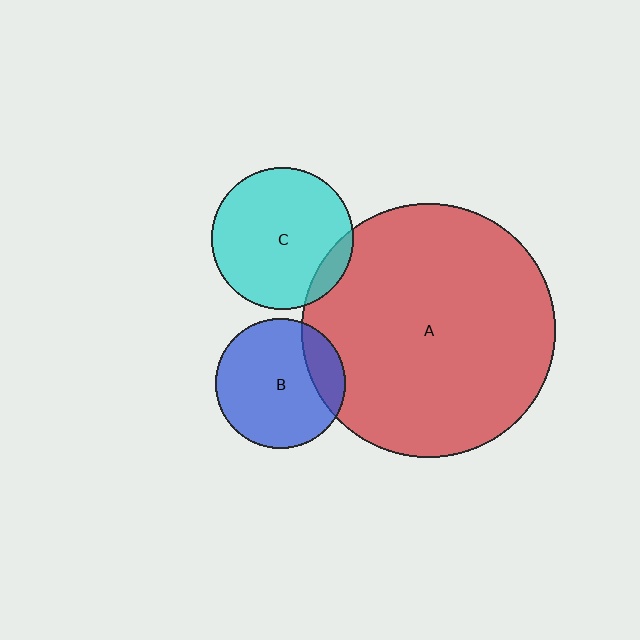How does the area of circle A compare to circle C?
Approximately 3.2 times.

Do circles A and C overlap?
Yes.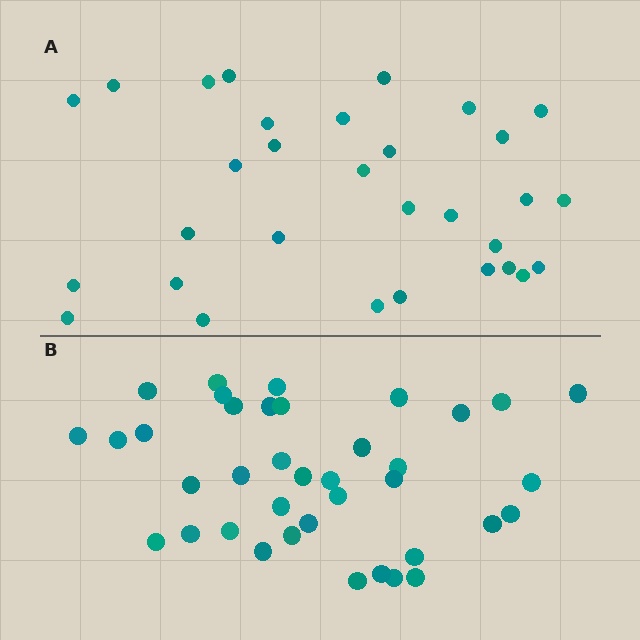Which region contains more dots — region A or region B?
Region B (the bottom region) has more dots.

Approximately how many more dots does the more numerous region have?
Region B has roughly 8 or so more dots than region A.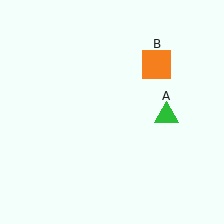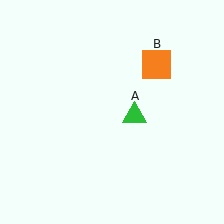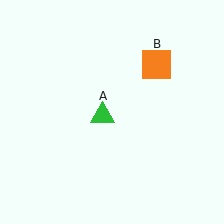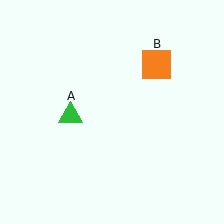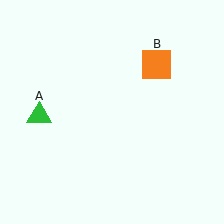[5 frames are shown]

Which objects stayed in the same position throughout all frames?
Orange square (object B) remained stationary.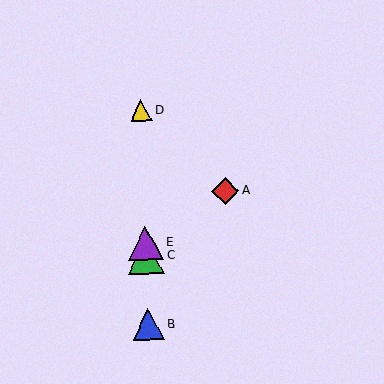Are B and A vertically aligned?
No, B is at x≈148 and A is at x≈225.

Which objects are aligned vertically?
Objects B, C, D, E are aligned vertically.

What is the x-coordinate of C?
Object C is at x≈146.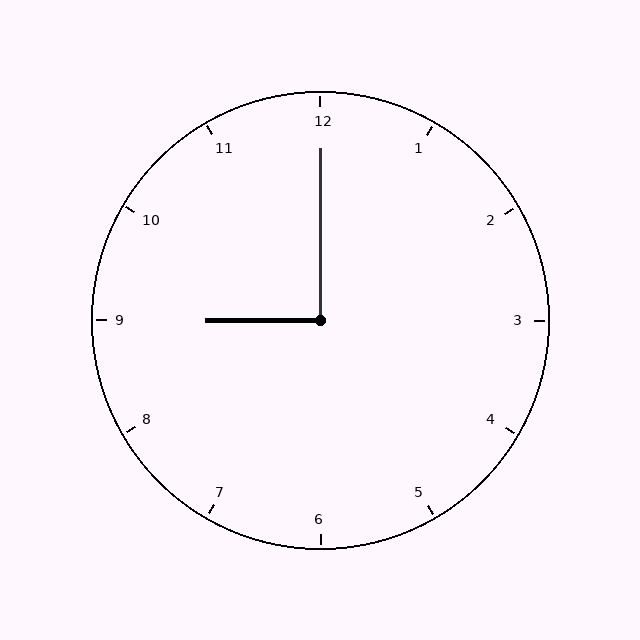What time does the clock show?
9:00.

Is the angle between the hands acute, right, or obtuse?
It is right.